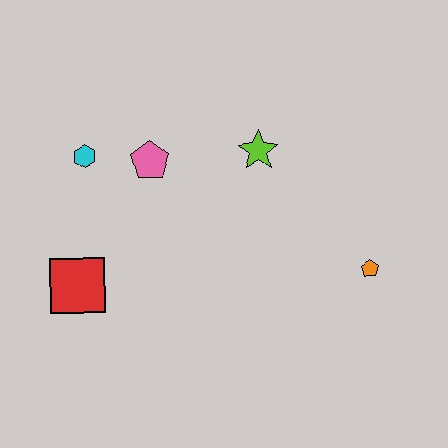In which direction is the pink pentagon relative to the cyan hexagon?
The pink pentagon is to the right of the cyan hexagon.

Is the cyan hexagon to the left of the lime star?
Yes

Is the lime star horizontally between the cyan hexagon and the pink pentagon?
No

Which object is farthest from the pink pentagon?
The orange pentagon is farthest from the pink pentagon.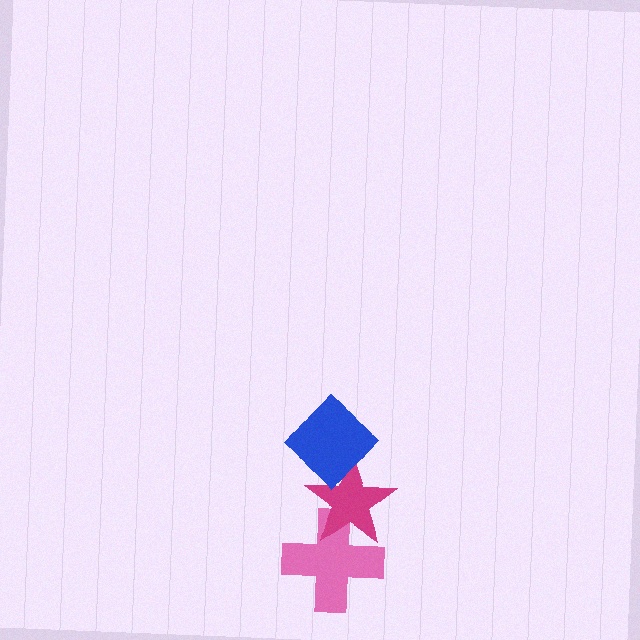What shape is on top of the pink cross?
The magenta star is on top of the pink cross.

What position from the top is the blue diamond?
The blue diamond is 1st from the top.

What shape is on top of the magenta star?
The blue diamond is on top of the magenta star.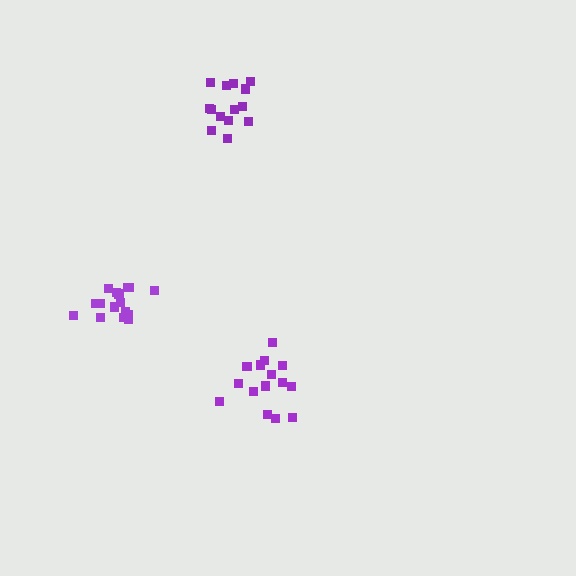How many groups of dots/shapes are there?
There are 3 groups.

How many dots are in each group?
Group 1: 14 dots, Group 2: 16 dots, Group 3: 17 dots (47 total).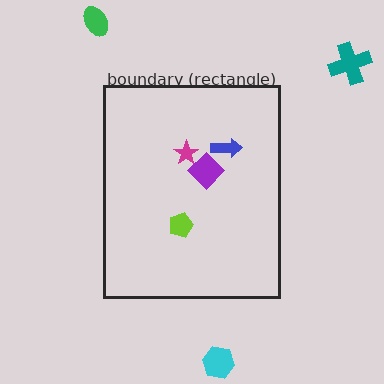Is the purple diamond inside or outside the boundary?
Inside.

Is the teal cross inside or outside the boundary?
Outside.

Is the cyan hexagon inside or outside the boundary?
Outside.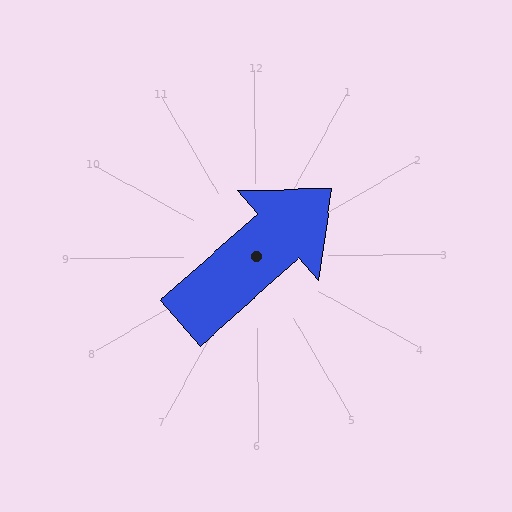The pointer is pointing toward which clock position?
Roughly 2 o'clock.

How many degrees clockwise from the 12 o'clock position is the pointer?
Approximately 49 degrees.